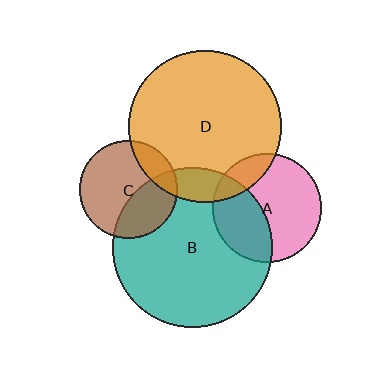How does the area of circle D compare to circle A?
Approximately 2.0 times.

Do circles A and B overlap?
Yes.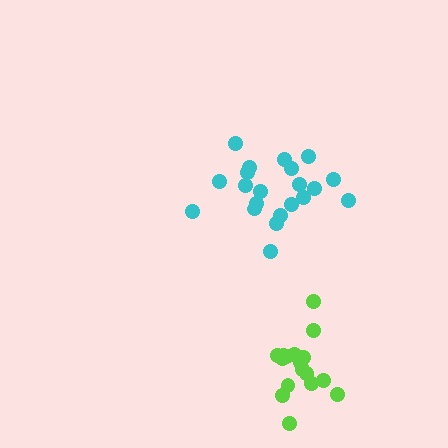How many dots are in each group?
Group 1: 17 dots, Group 2: 21 dots (38 total).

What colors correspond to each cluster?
The clusters are colored: lime, cyan.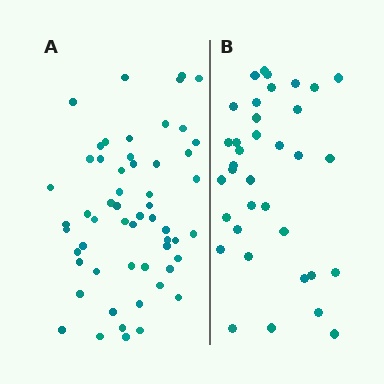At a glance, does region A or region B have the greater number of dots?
Region A (the left region) has more dots.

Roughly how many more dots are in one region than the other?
Region A has approximately 20 more dots than region B.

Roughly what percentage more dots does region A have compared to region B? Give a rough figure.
About 55% more.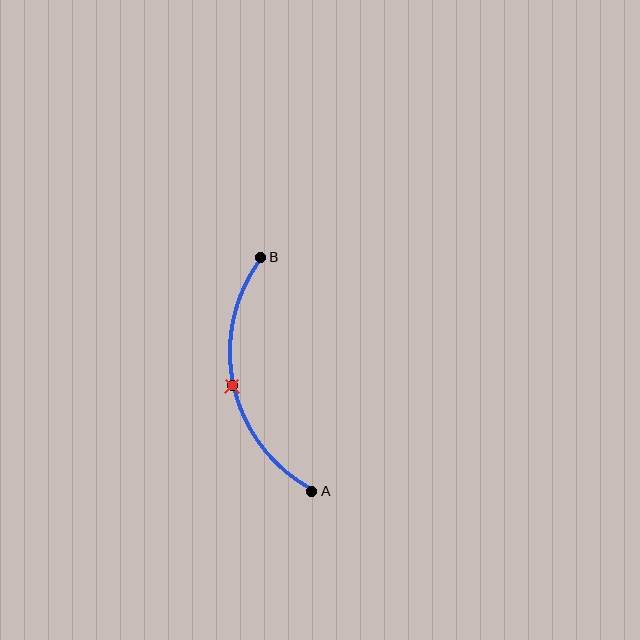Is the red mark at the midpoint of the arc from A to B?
Yes. The red mark lies on the arc at equal arc-length from both A and B — it is the arc midpoint.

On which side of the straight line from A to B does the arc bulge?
The arc bulges to the left of the straight line connecting A and B.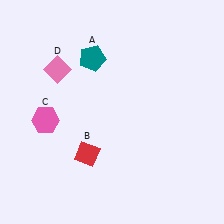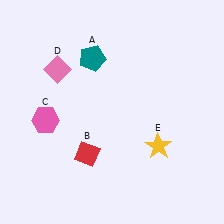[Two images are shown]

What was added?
A yellow star (E) was added in Image 2.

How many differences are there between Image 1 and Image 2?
There is 1 difference between the two images.